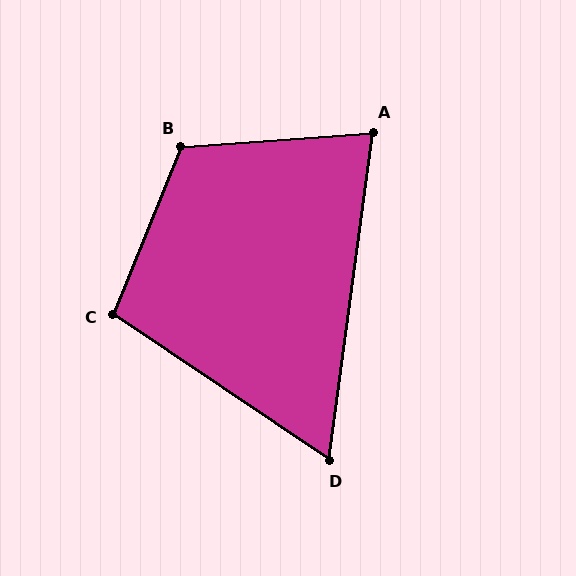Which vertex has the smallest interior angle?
D, at approximately 64 degrees.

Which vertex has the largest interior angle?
B, at approximately 116 degrees.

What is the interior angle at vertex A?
Approximately 78 degrees (acute).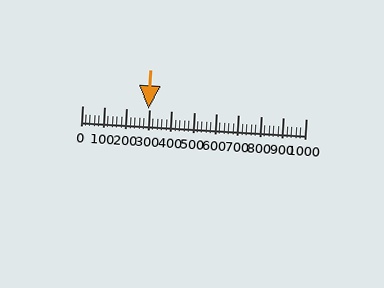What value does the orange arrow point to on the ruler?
The orange arrow points to approximately 298.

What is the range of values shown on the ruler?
The ruler shows values from 0 to 1000.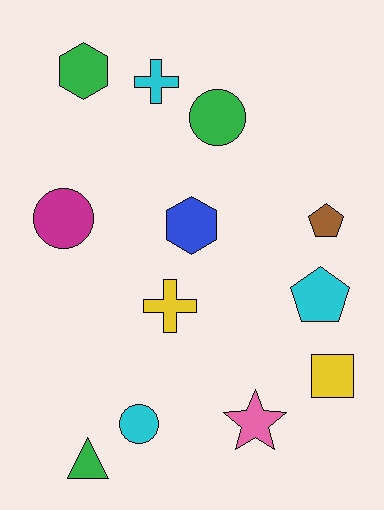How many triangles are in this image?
There is 1 triangle.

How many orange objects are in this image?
There are no orange objects.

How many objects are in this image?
There are 12 objects.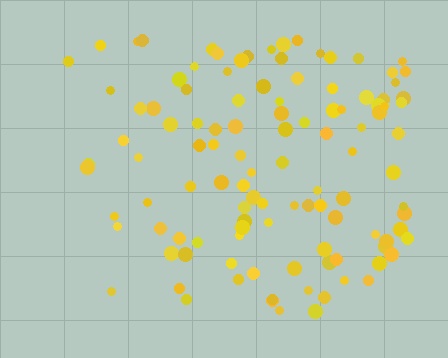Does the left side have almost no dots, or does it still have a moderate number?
Still a moderate number, just noticeably fewer than the right.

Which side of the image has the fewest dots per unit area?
The left.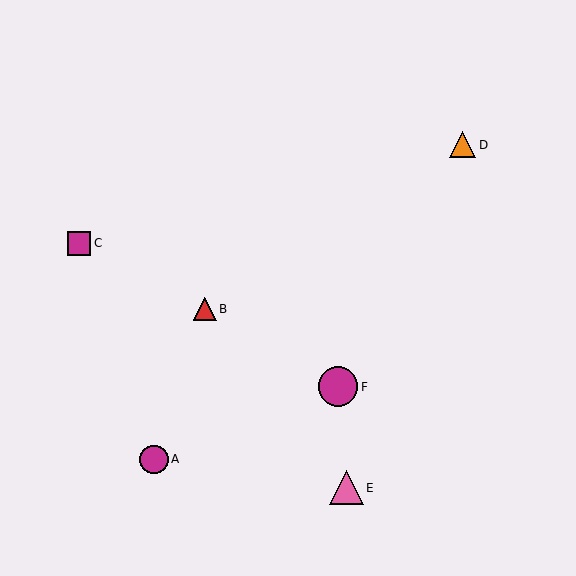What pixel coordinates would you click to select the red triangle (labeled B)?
Click at (205, 309) to select the red triangle B.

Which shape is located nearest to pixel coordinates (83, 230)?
The magenta square (labeled C) at (79, 243) is nearest to that location.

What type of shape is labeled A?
Shape A is a magenta circle.